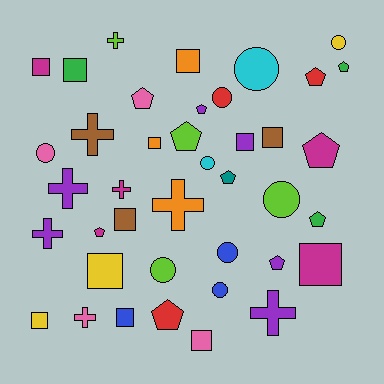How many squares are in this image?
There are 12 squares.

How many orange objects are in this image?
There are 3 orange objects.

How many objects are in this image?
There are 40 objects.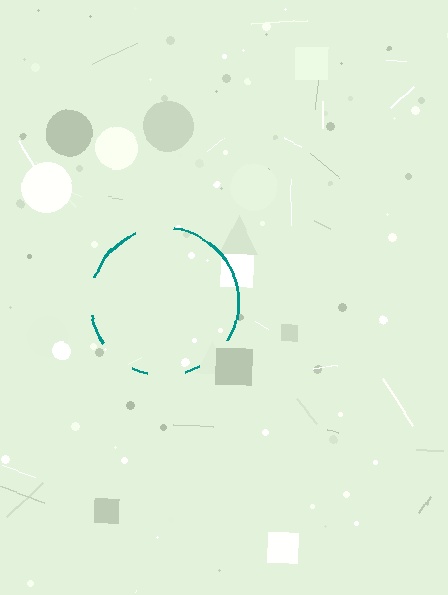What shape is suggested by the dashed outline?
The dashed outline suggests a circle.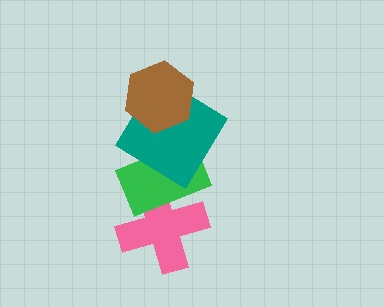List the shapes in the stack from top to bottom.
From top to bottom: the brown hexagon, the teal diamond, the green rectangle, the pink cross.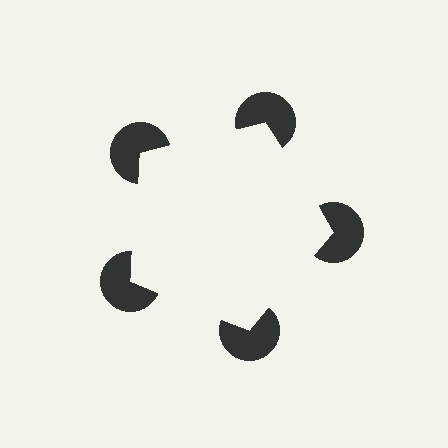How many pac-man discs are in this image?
There are 5 — one at each vertex of the illusory pentagon.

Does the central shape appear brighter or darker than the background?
It typically appears slightly brighter than the background, even though no actual brightness change is drawn.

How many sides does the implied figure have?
5 sides.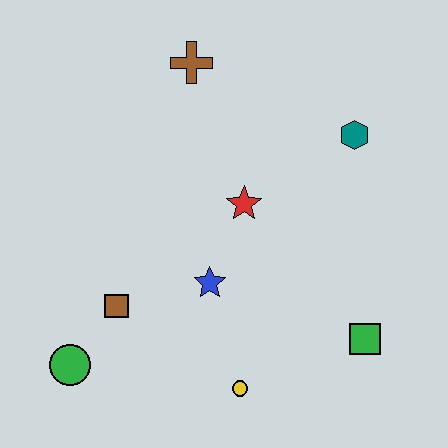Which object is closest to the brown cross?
The red star is closest to the brown cross.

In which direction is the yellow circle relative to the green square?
The yellow circle is to the left of the green square.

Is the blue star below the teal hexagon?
Yes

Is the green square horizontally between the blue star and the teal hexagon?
No